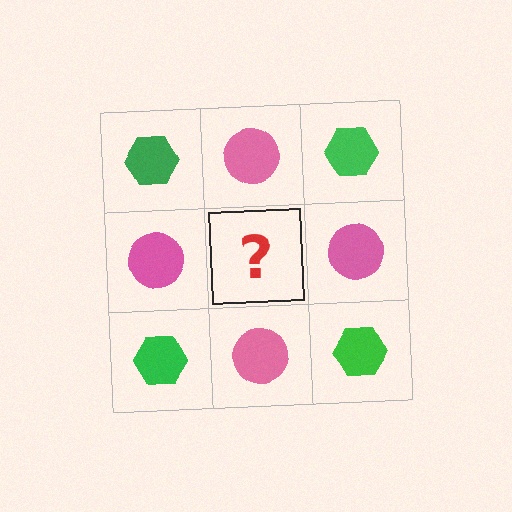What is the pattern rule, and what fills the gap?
The rule is that it alternates green hexagon and pink circle in a checkerboard pattern. The gap should be filled with a green hexagon.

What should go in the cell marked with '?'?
The missing cell should contain a green hexagon.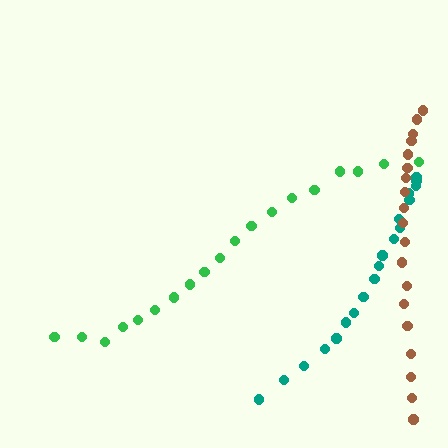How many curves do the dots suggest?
There are 3 distinct paths.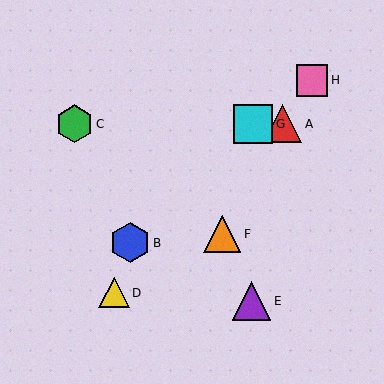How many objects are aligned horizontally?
3 objects (A, C, G) are aligned horizontally.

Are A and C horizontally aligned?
Yes, both are at y≈124.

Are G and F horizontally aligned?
No, G is at y≈124 and F is at y≈234.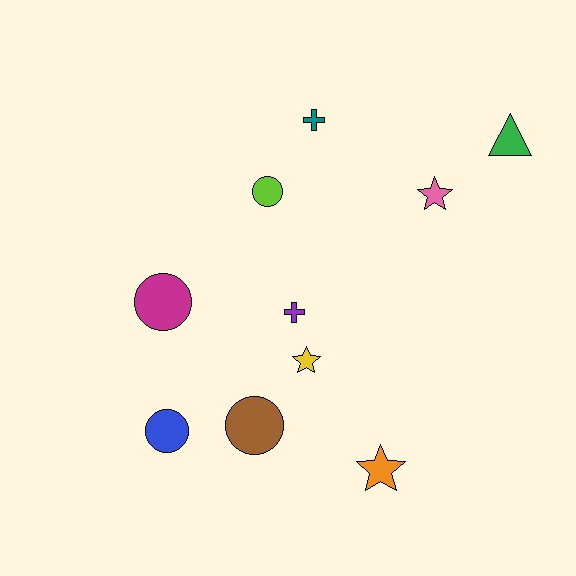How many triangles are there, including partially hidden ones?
There is 1 triangle.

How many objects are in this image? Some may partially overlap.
There are 10 objects.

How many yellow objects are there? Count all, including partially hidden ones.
There is 1 yellow object.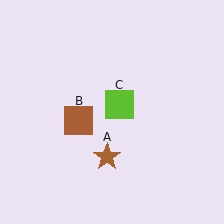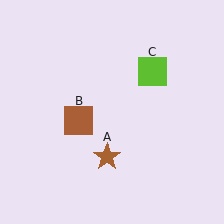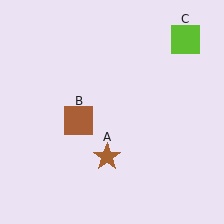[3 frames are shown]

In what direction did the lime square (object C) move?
The lime square (object C) moved up and to the right.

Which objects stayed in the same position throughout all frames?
Brown star (object A) and brown square (object B) remained stationary.